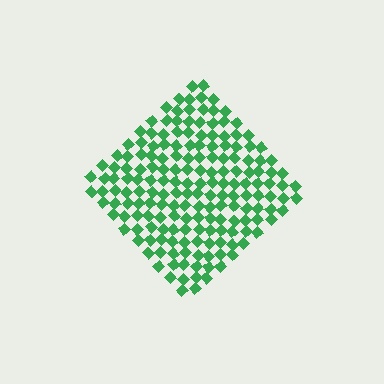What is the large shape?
The large shape is a diamond.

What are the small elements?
The small elements are diamonds.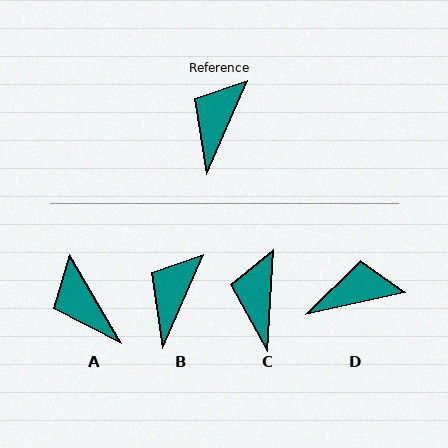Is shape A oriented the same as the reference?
No, it is off by about 54 degrees.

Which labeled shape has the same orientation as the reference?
B.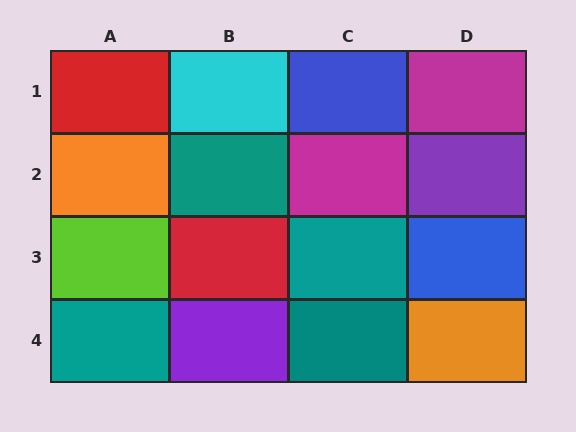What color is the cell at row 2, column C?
Magenta.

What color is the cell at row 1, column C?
Blue.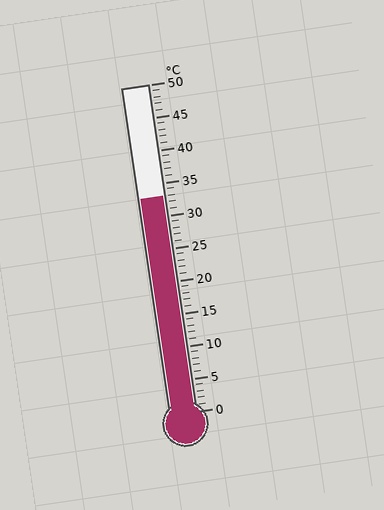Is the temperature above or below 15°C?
The temperature is above 15°C.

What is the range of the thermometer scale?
The thermometer scale ranges from 0°C to 50°C.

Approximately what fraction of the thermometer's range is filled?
The thermometer is filled to approximately 65% of its range.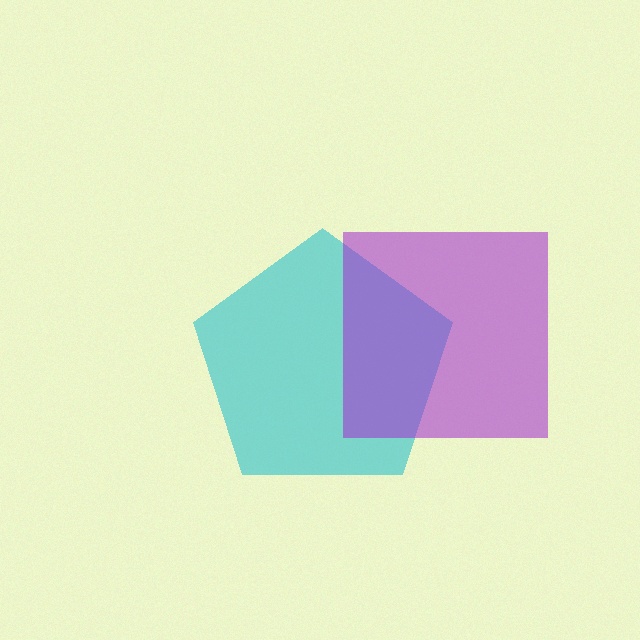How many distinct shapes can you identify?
There are 2 distinct shapes: a cyan pentagon, a purple square.